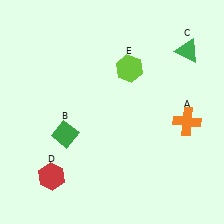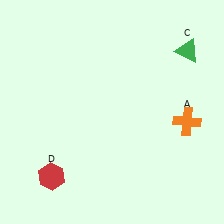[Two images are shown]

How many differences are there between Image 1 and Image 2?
There are 2 differences between the two images.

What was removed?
The green diamond (B), the lime hexagon (E) were removed in Image 2.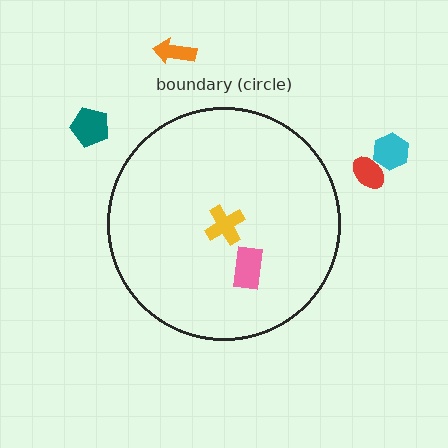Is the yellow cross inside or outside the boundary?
Inside.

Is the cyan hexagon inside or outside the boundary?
Outside.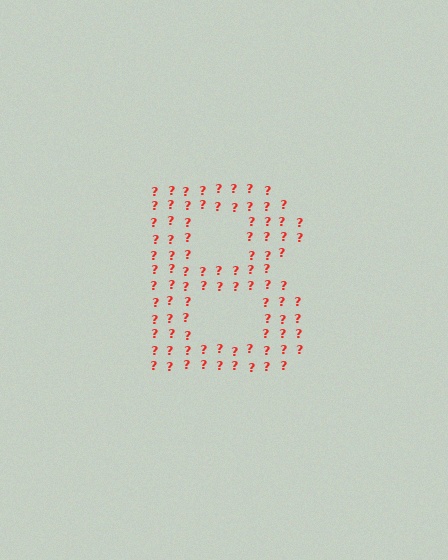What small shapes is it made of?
It is made of small question marks.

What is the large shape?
The large shape is the letter B.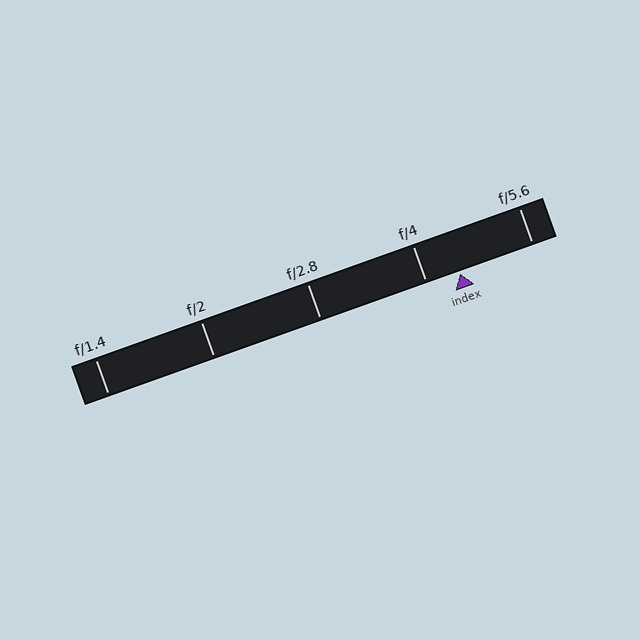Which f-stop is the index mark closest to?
The index mark is closest to f/4.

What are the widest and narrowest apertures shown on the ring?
The widest aperture shown is f/1.4 and the narrowest is f/5.6.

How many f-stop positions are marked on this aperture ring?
There are 5 f-stop positions marked.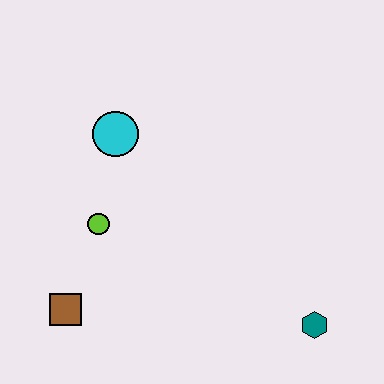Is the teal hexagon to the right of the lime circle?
Yes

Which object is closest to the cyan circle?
The lime circle is closest to the cyan circle.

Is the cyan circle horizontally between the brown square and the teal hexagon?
Yes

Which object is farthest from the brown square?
The teal hexagon is farthest from the brown square.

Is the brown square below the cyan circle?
Yes